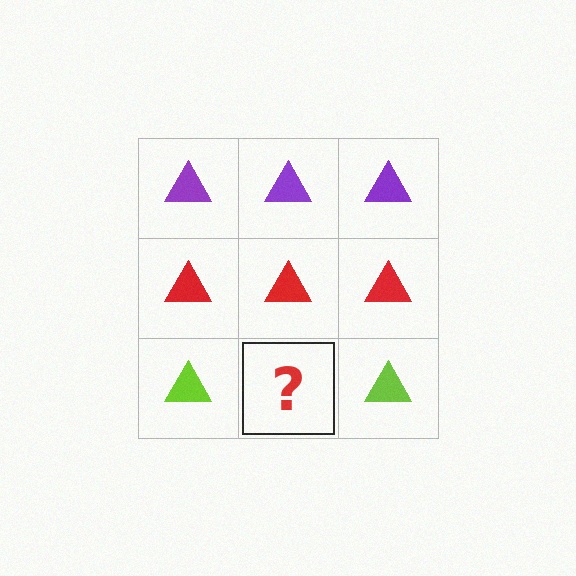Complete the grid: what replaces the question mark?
The question mark should be replaced with a lime triangle.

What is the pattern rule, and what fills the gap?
The rule is that each row has a consistent color. The gap should be filled with a lime triangle.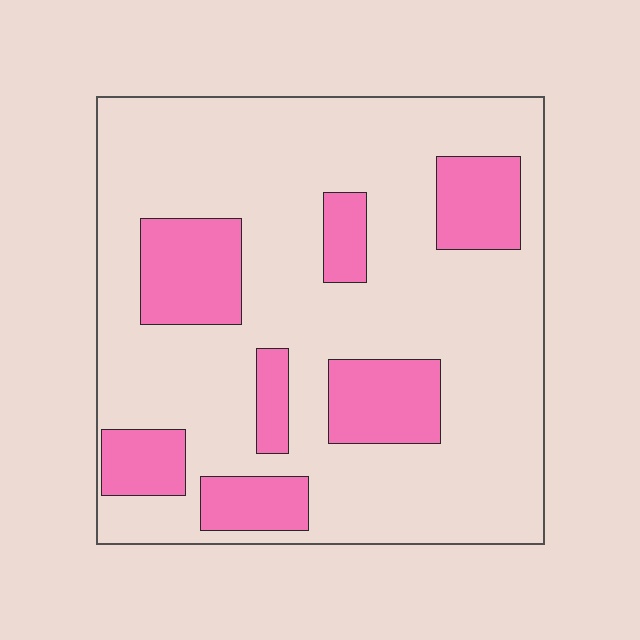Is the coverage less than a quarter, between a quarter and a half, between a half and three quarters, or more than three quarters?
Less than a quarter.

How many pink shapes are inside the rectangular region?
7.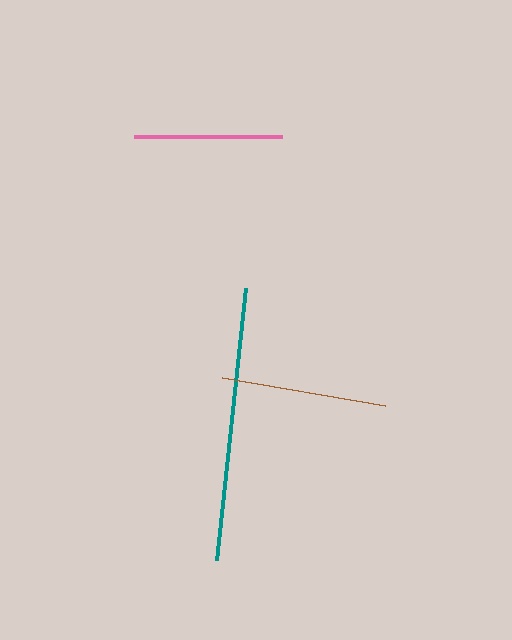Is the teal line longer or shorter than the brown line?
The teal line is longer than the brown line.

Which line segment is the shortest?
The pink line is the shortest at approximately 148 pixels.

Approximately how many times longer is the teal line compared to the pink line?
The teal line is approximately 1.8 times the length of the pink line.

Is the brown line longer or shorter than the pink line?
The brown line is longer than the pink line.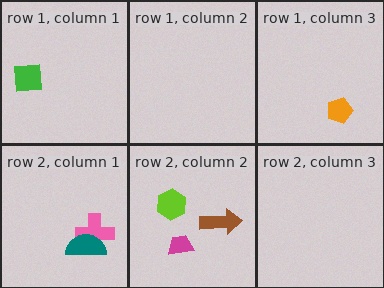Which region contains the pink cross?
The row 2, column 1 region.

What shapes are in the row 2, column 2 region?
The lime hexagon, the magenta trapezoid, the brown arrow.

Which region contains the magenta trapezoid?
The row 2, column 2 region.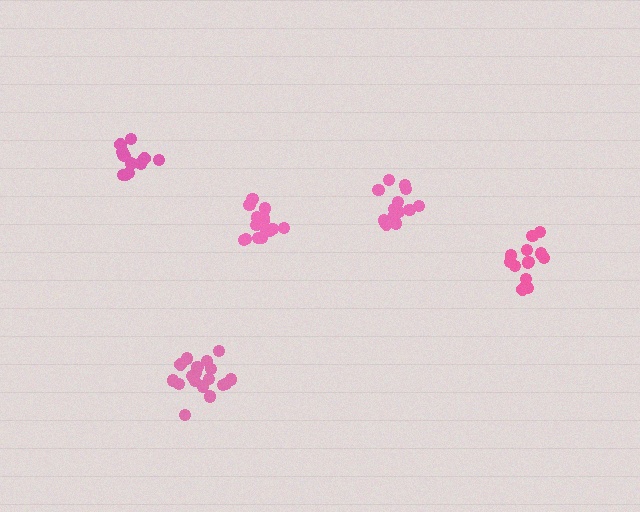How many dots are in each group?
Group 1: 13 dots, Group 2: 18 dots, Group 3: 13 dots, Group 4: 12 dots, Group 5: 15 dots (71 total).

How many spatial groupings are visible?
There are 5 spatial groupings.